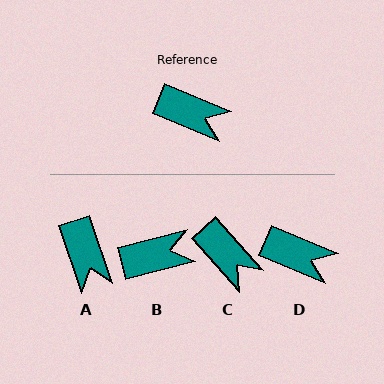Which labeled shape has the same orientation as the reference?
D.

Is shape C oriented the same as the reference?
No, it is off by about 26 degrees.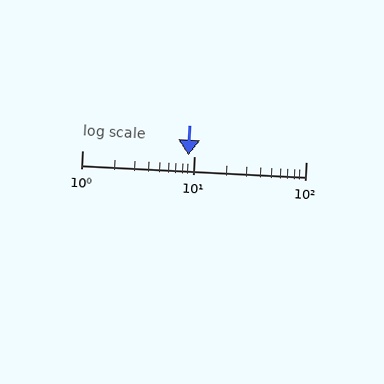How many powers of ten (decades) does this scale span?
The scale spans 2 decades, from 1 to 100.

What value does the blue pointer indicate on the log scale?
The pointer indicates approximately 8.9.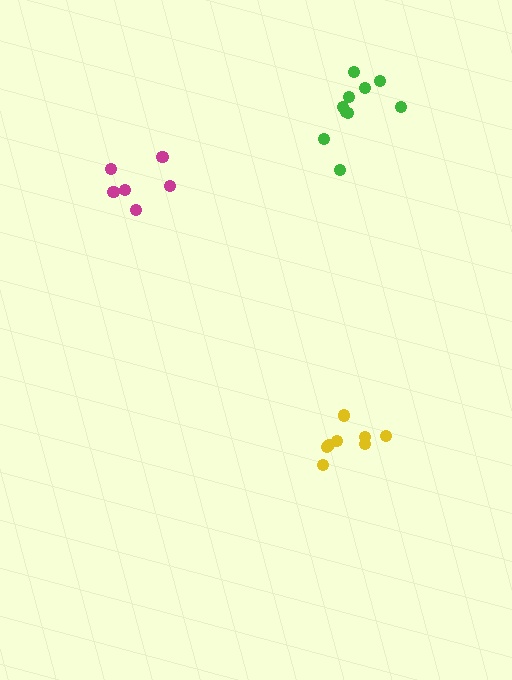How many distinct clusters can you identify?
There are 3 distinct clusters.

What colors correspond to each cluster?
The clusters are colored: magenta, green, yellow.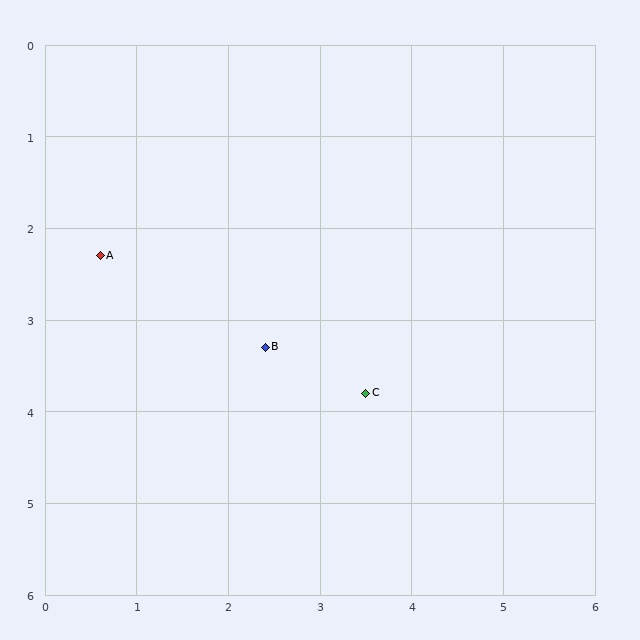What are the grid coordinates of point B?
Point B is at approximately (2.4, 3.3).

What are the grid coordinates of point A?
Point A is at approximately (0.6, 2.3).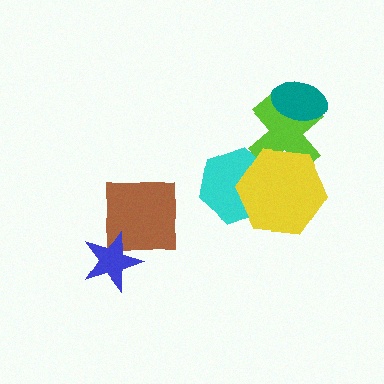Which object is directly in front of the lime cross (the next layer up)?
The teal ellipse is directly in front of the lime cross.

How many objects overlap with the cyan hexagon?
1 object overlaps with the cyan hexagon.